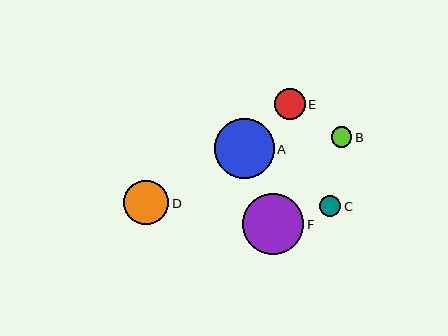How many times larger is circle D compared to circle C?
Circle D is approximately 2.1 times the size of circle C.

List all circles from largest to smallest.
From largest to smallest: F, A, D, E, C, B.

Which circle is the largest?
Circle F is the largest with a size of approximately 61 pixels.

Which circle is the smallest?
Circle B is the smallest with a size of approximately 21 pixels.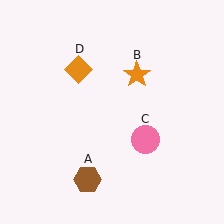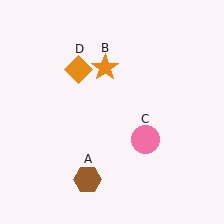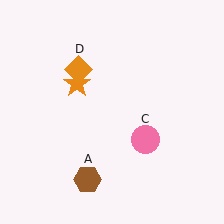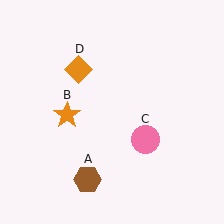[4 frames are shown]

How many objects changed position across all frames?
1 object changed position: orange star (object B).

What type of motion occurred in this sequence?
The orange star (object B) rotated counterclockwise around the center of the scene.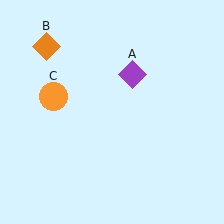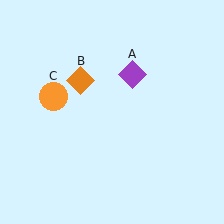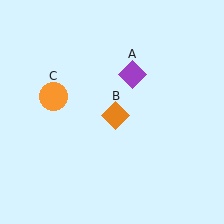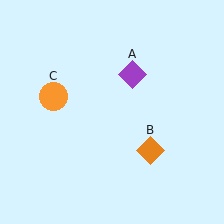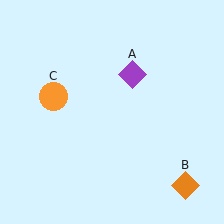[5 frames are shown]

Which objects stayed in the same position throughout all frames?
Purple diamond (object A) and orange circle (object C) remained stationary.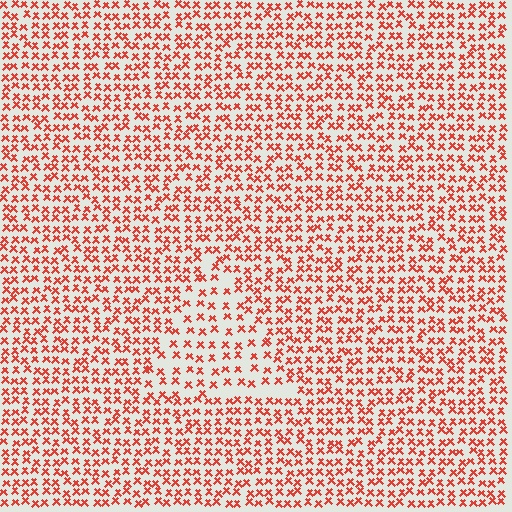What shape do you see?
I see a triangle.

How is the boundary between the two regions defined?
The boundary is defined by a change in element density (approximately 1.6x ratio). All elements are the same color, size, and shape.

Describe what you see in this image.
The image contains small red elements arranged at two different densities. A triangle-shaped region is visible where the elements are less densely packed than the surrounding area.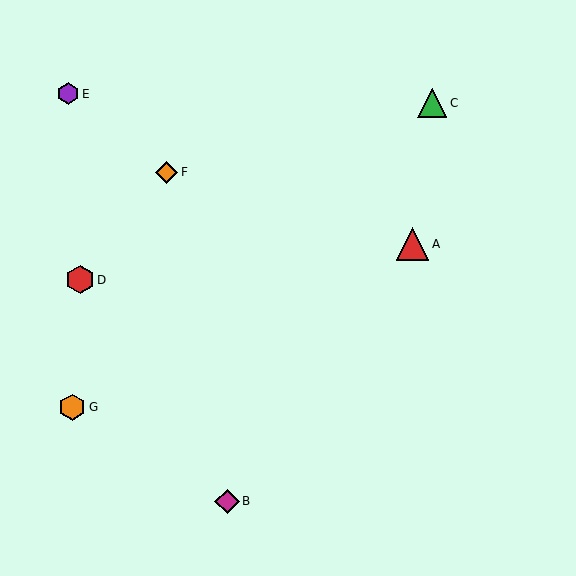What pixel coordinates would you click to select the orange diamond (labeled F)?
Click at (167, 172) to select the orange diamond F.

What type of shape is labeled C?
Shape C is a green triangle.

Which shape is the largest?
The red triangle (labeled A) is the largest.